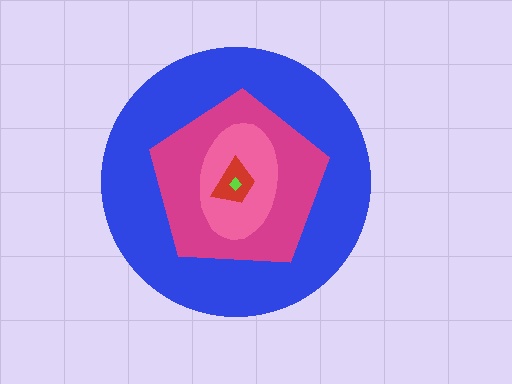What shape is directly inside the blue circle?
The magenta pentagon.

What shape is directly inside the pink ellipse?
The red trapezoid.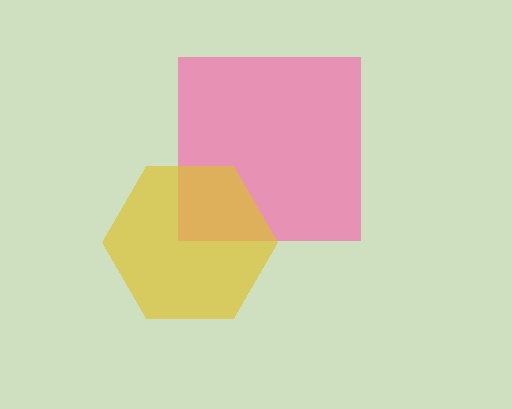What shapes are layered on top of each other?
The layered shapes are: a pink square, a yellow hexagon.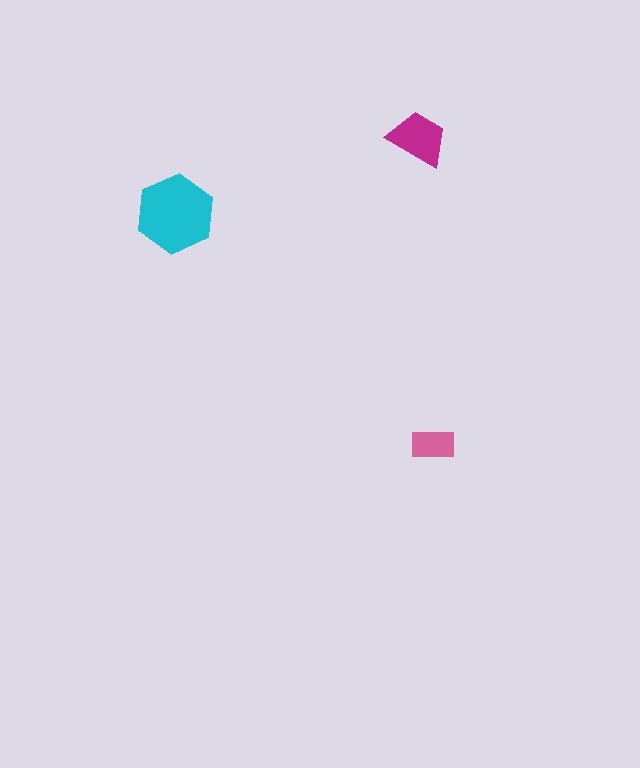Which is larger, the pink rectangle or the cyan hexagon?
The cyan hexagon.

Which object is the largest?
The cyan hexagon.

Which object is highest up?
The magenta trapezoid is topmost.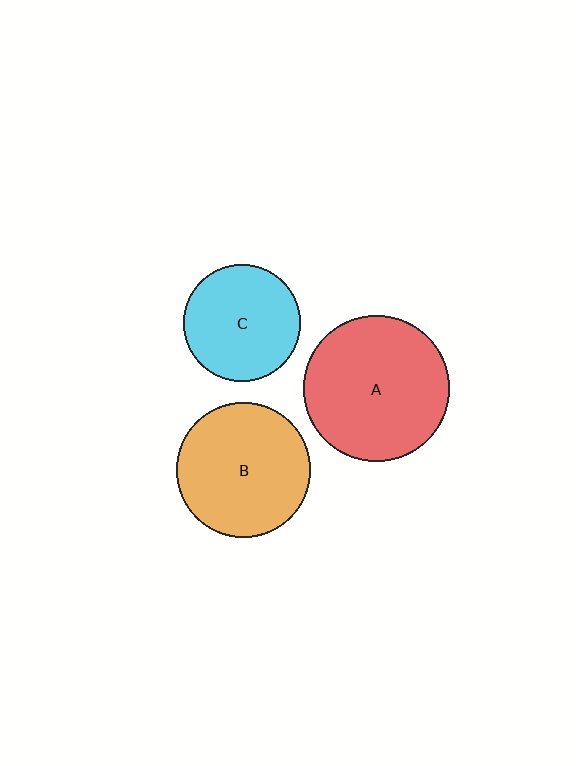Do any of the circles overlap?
No, none of the circles overlap.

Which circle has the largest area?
Circle A (red).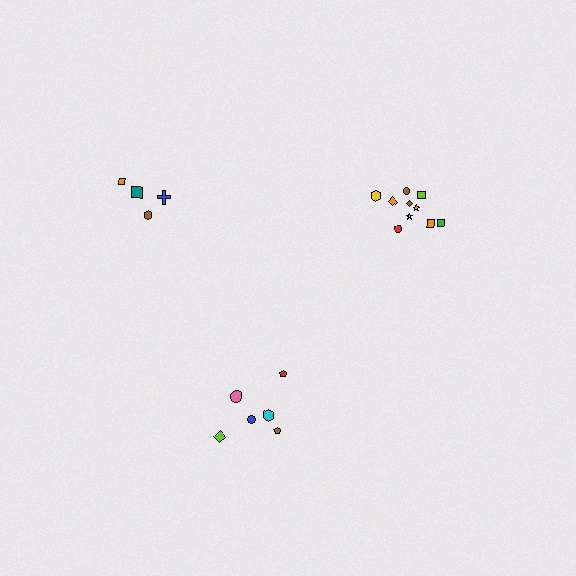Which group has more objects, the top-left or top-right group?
The top-right group.